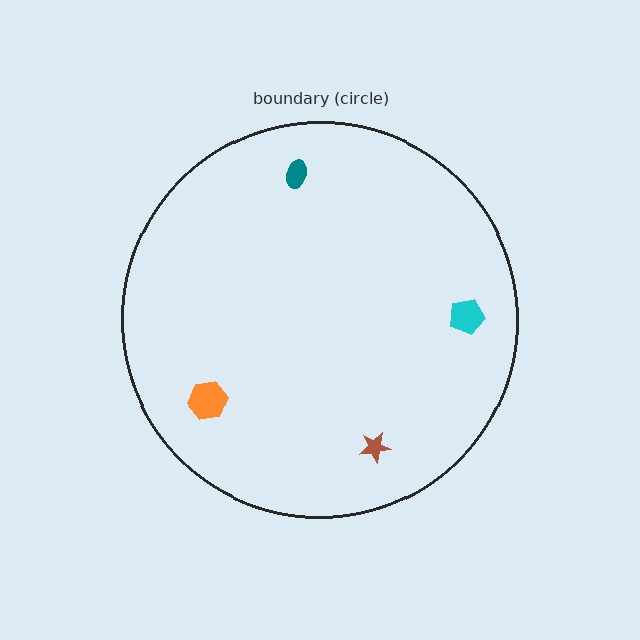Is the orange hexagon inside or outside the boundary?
Inside.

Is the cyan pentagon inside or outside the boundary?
Inside.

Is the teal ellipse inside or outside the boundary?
Inside.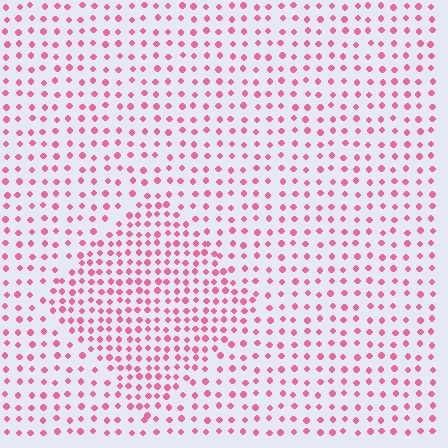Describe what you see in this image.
The image contains small pink elements arranged at two different densities. A diamond-shaped region is visible where the elements are more densely packed than the surrounding area.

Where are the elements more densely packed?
The elements are more densely packed inside the diamond boundary.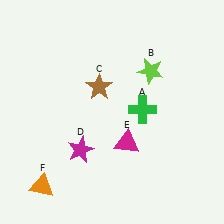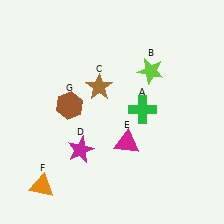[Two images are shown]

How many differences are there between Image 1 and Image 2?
There is 1 difference between the two images.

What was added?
A brown hexagon (G) was added in Image 2.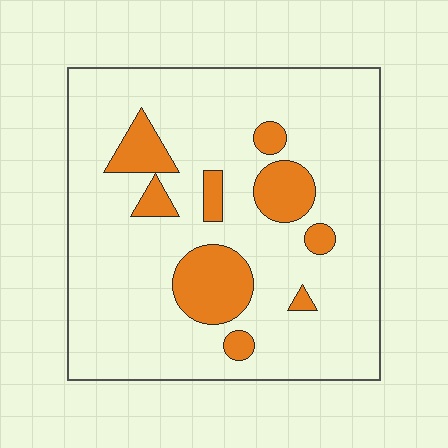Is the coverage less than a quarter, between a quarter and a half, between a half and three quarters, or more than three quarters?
Less than a quarter.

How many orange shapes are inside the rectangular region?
9.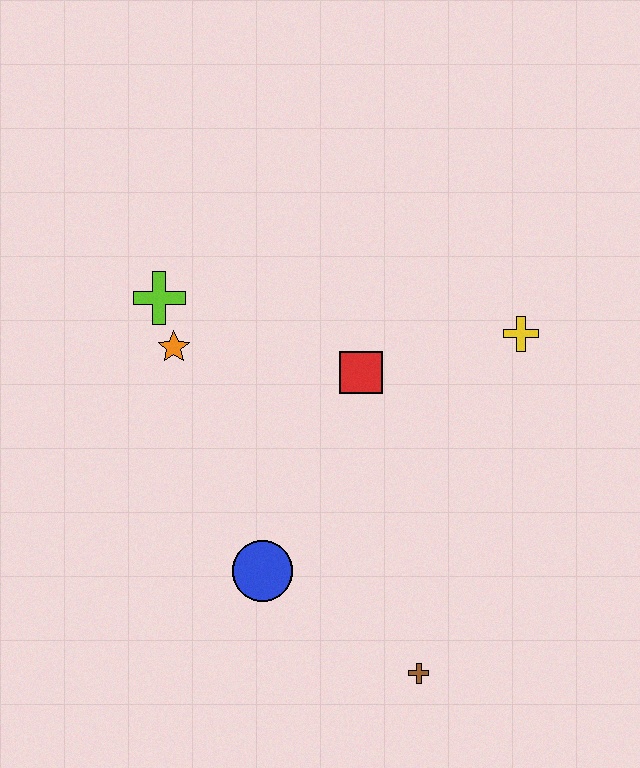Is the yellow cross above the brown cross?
Yes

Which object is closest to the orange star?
The lime cross is closest to the orange star.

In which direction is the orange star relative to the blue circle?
The orange star is above the blue circle.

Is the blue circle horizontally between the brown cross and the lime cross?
Yes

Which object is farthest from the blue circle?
The yellow cross is farthest from the blue circle.